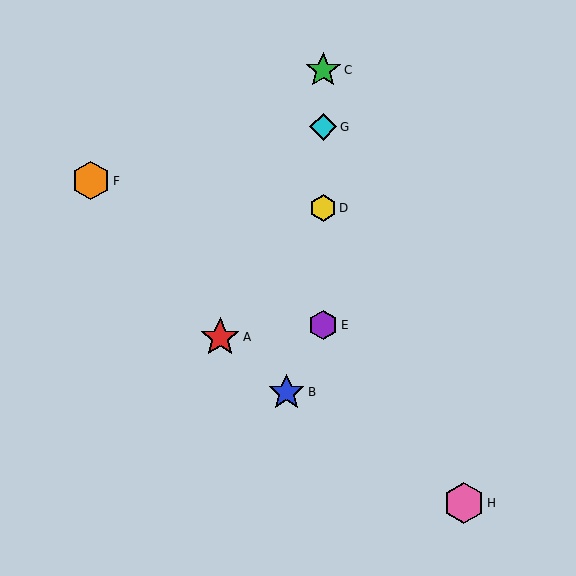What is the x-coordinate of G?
Object G is at x≈323.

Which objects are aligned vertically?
Objects C, D, E, G are aligned vertically.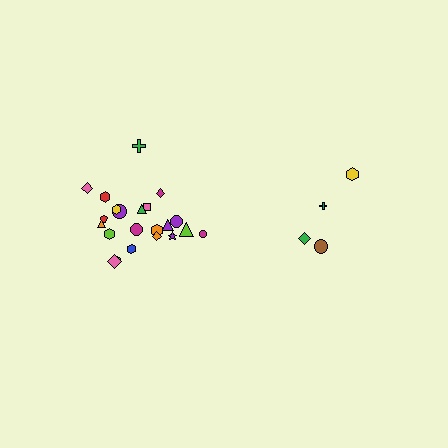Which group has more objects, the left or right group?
The left group.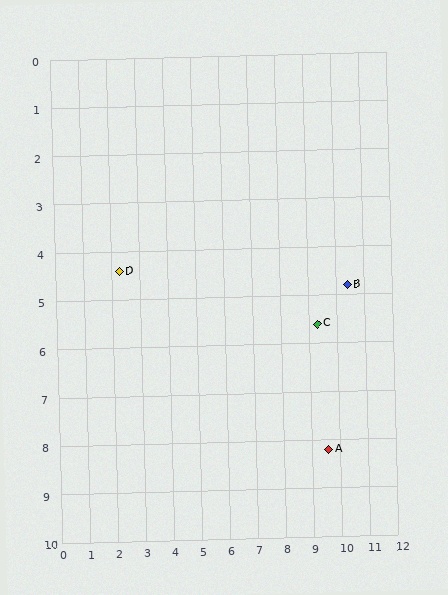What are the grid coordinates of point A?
Point A is at approximately (9.6, 8.2).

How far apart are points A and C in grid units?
Points A and C are about 2.6 grid units apart.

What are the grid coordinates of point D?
Point D is at approximately (2.3, 4.4).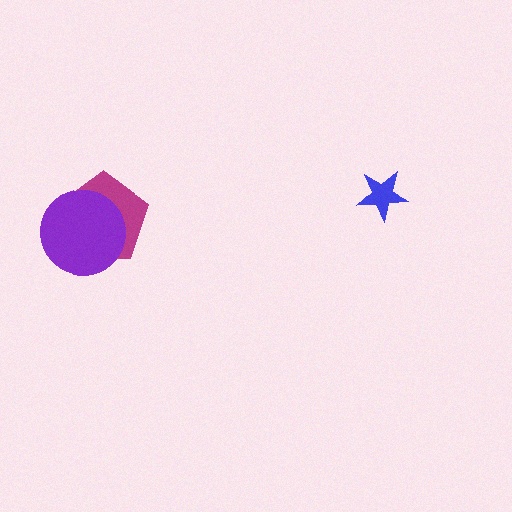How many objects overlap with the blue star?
0 objects overlap with the blue star.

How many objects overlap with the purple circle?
1 object overlaps with the purple circle.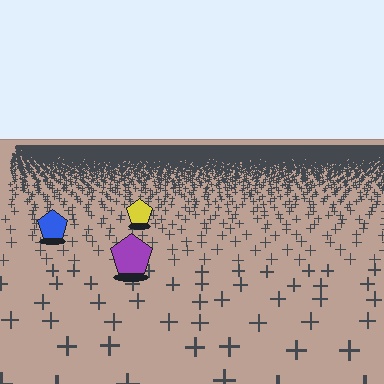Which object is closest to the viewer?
The purple pentagon is closest. The texture marks near it are larger and more spread out.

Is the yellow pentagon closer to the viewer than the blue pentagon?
No. The blue pentagon is closer — you can tell from the texture gradient: the ground texture is coarser near it.